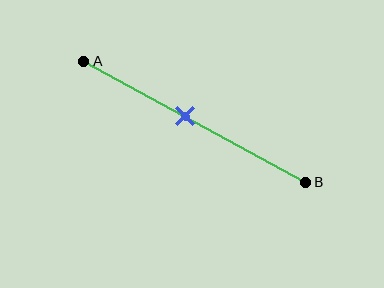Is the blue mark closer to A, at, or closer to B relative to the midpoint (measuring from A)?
The blue mark is closer to point A than the midpoint of segment AB.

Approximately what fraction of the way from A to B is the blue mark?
The blue mark is approximately 45% of the way from A to B.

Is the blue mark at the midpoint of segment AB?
No, the mark is at about 45% from A, not at the 50% midpoint.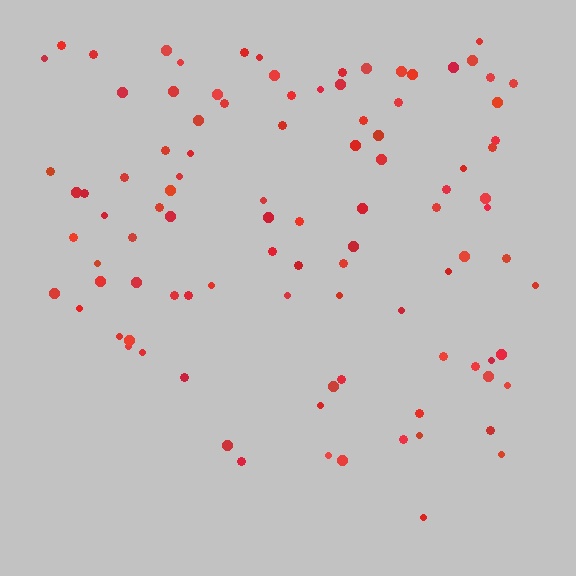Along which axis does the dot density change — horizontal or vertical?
Vertical.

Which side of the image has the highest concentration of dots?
The top.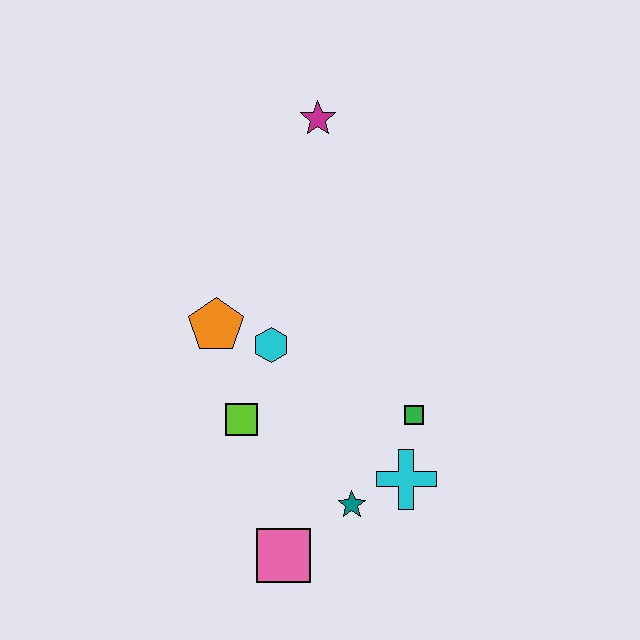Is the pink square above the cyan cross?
No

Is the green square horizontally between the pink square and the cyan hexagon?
No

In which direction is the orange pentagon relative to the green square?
The orange pentagon is to the left of the green square.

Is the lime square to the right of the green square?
No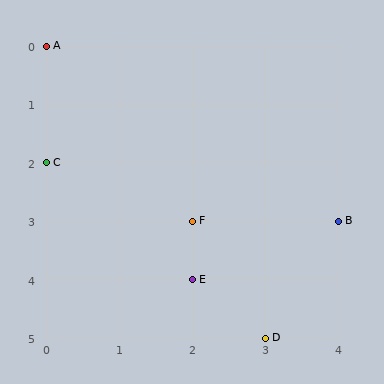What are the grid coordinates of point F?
Point F is at grid coordinates (2, 3).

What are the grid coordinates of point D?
Point D is at grid coordinates (3, 5).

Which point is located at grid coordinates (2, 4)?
Point E is at (2, 4).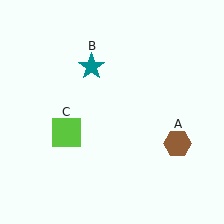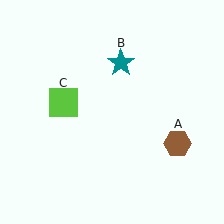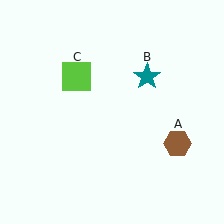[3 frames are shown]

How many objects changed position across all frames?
2 objects changed position: teal star (object B), lime square (object C).